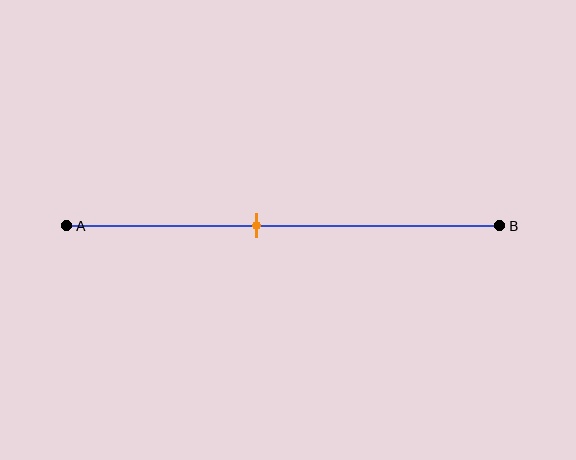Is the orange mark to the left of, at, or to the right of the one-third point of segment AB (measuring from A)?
The orange mark is to the right of the one-third point of segment AB.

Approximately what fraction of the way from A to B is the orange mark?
The orange mark is approximately 45% of the way from A to B.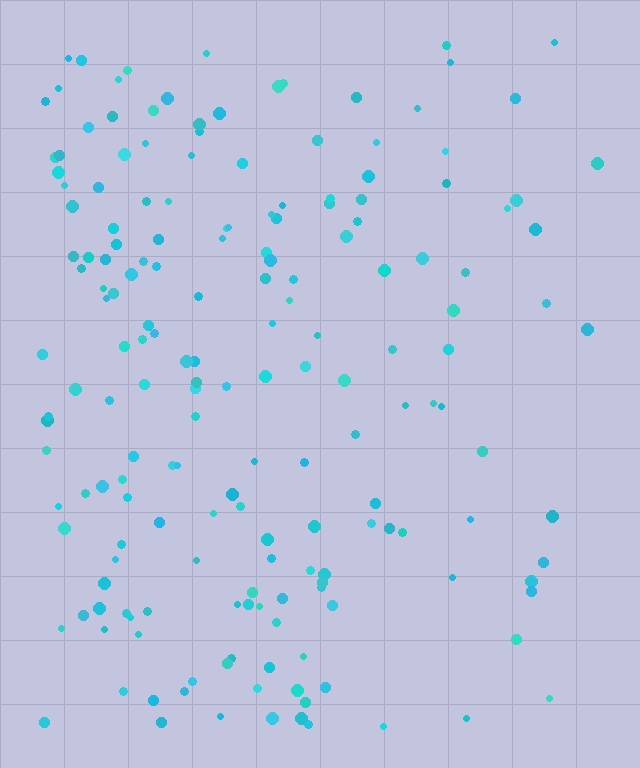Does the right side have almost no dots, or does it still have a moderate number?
Still a moderate number, just noticeably fewer than the left.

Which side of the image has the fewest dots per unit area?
The right.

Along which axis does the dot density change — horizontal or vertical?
Horizontal.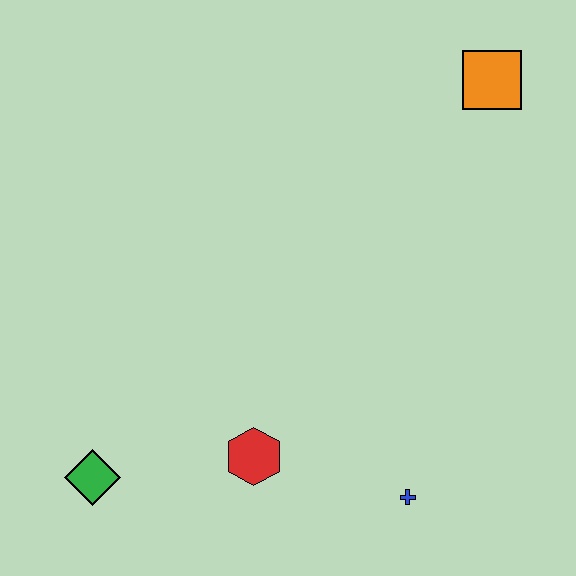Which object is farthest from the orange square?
The green diamond is farthest from the orange square.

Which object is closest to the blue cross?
The red hexagon is closest to the blue cross.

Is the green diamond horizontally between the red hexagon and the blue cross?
No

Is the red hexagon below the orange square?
Yes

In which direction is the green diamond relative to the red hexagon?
The green diamond is to the left of the red hexagon.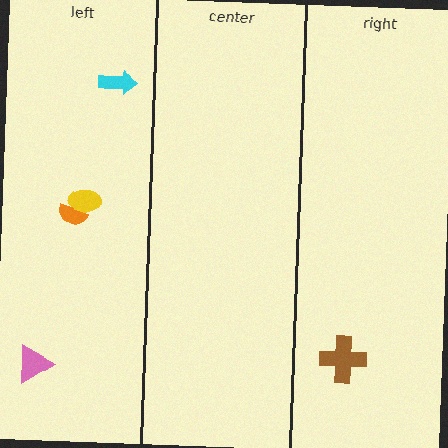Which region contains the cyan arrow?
The left region.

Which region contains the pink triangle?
The left region.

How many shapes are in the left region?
4.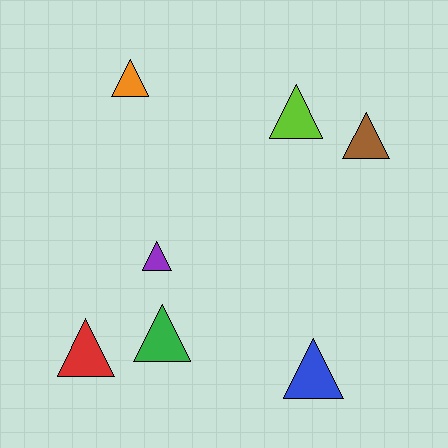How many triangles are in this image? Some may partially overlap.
There are 7 triangles.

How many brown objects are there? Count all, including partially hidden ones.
There is 1 brown object.